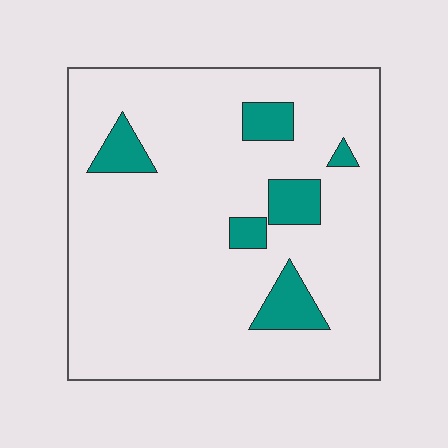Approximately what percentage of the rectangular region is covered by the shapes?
Approximately 10%.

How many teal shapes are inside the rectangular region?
6.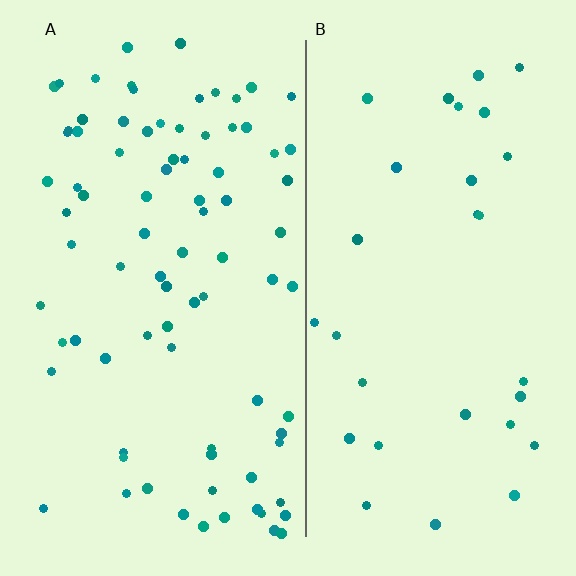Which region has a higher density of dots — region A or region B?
A (the left).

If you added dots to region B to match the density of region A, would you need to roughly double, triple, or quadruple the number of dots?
Approximately triple.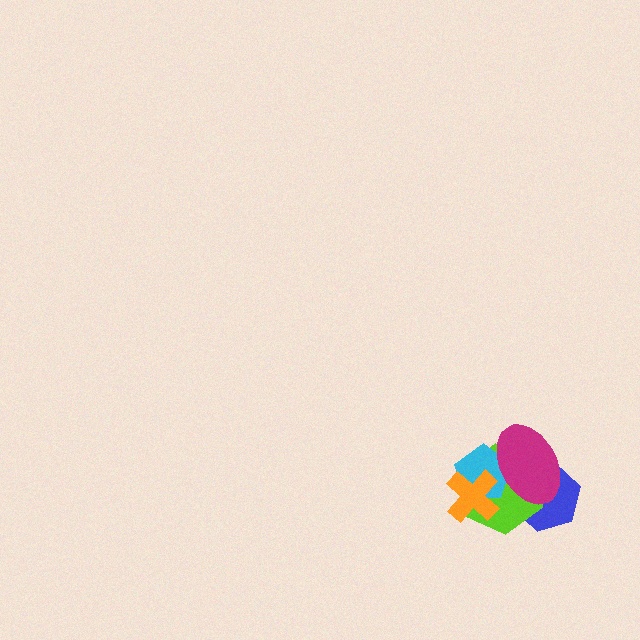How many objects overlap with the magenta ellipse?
3 objects overlap with the magenta ellipse.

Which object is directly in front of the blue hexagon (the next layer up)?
The lime hexagon is directly in front of the blue hexagon.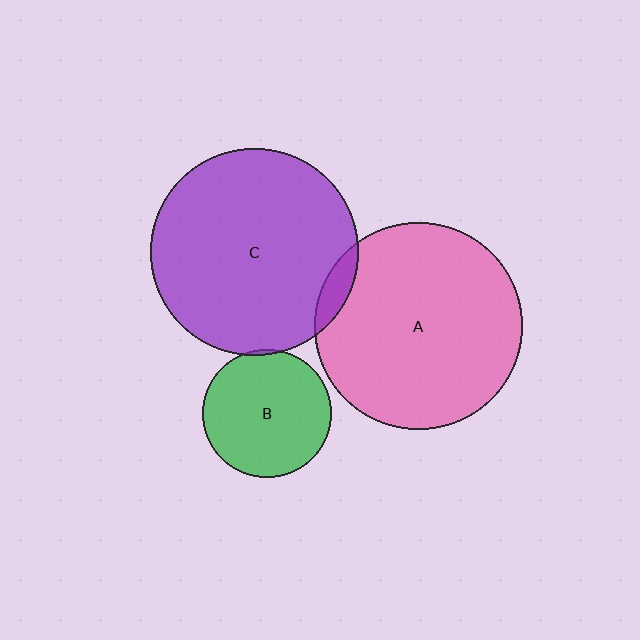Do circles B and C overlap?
Yes.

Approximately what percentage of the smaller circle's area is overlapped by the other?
Approximately 5%.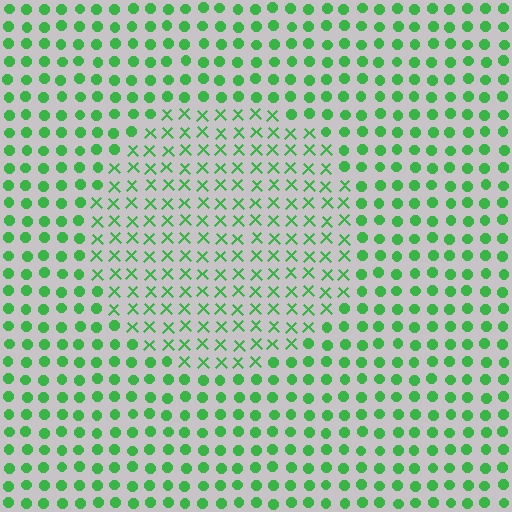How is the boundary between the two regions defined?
The boundary is defined by a change in element shape: X marks inside vs. circles outside. All elements share the same color and spacing.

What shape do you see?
I see a circle.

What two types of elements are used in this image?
The image uses X marks inside the circle region and circles outside it.